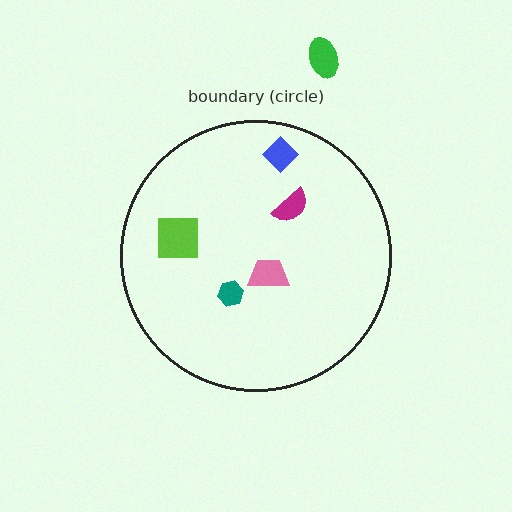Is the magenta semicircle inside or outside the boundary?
Inside.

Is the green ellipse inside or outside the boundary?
Outside.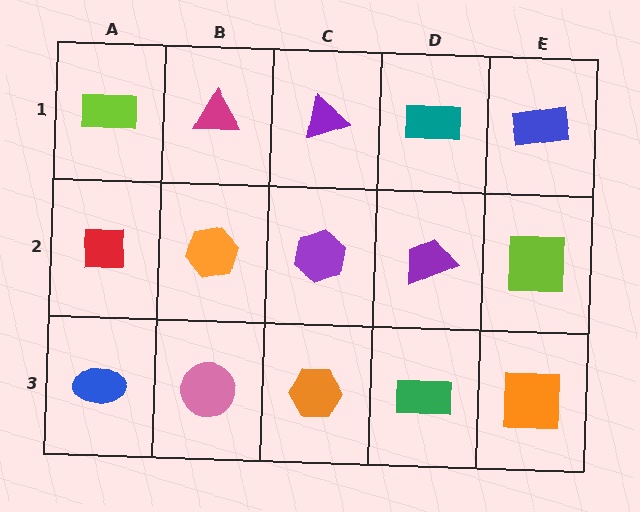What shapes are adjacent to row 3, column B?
An orange hexagon (row 2, column B), a blue ellipse (row 3, column A), an orange hexagon (row 3, column C).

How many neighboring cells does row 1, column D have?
3.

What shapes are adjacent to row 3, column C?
A purple hexagon (row 2, column C), a pink circle (row 3, column B), a green rectangle (row 3, column D).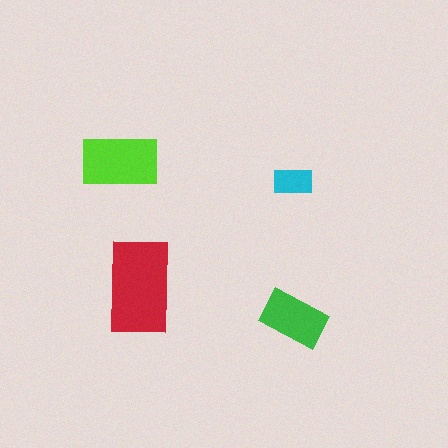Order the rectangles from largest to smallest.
the red one, the lime one, the green one, the cyan one.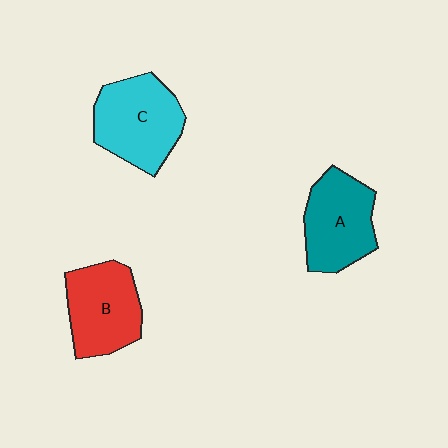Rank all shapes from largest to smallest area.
From largest to smallest: C (cyan), B (red), A (teal).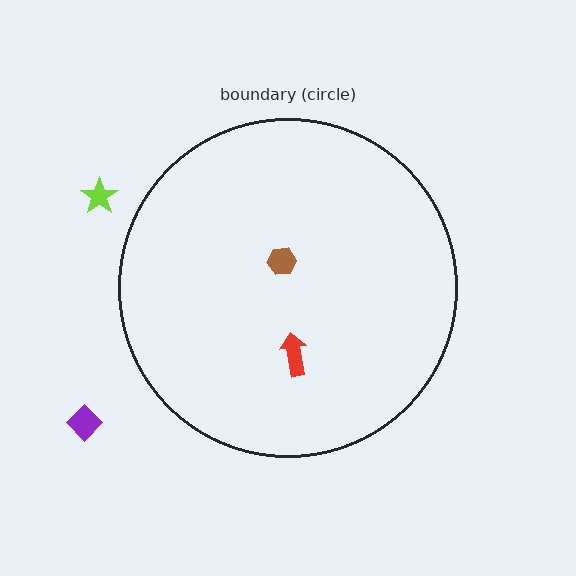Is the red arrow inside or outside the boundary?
Inside.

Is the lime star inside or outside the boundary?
Outside.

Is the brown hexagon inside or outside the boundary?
Inside.